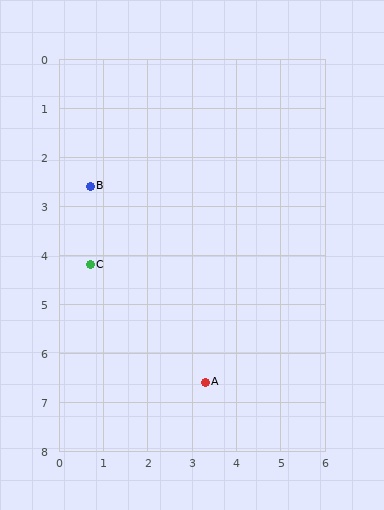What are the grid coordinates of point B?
Point B is at approximately (0.7, 2.6).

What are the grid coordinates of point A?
Point A is at approximately (3.3, 6.6).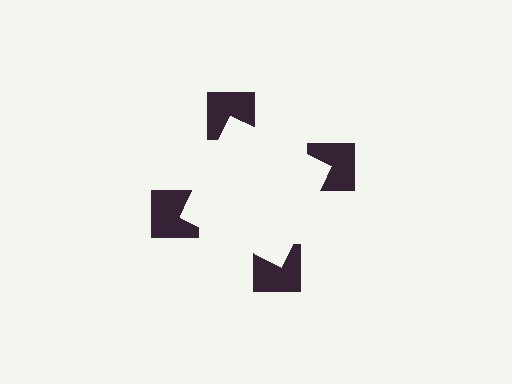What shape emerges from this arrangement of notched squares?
An illusory square — its edges are inferred from the aligned wedge cuts in the notched squares, not physically drawn.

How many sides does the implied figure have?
4 sides.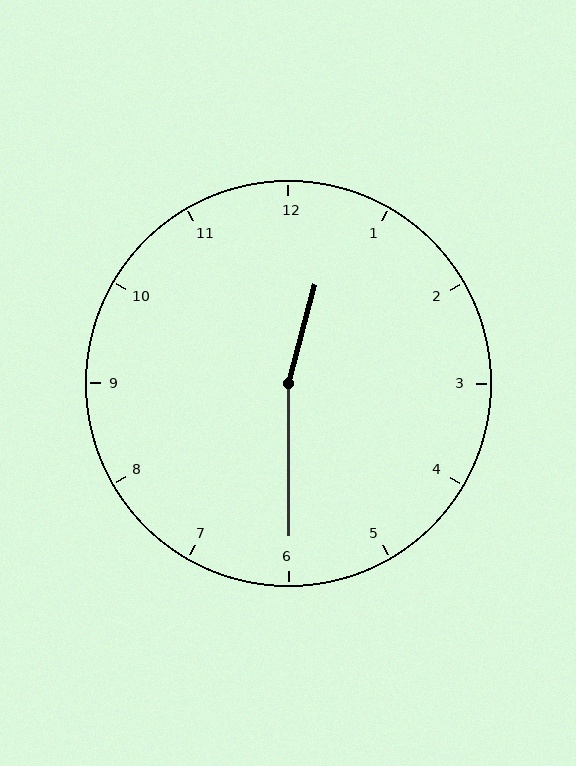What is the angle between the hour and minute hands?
Approximately 165 degrees.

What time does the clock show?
12:30.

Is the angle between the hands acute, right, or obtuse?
It is obtuse.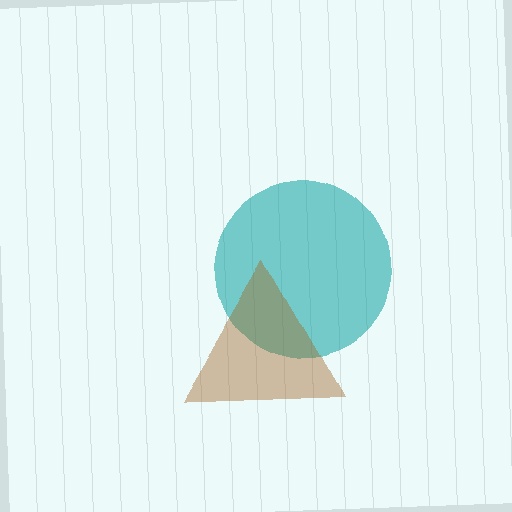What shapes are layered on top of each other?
The layered shapes are: a teal circle, a brown triangle.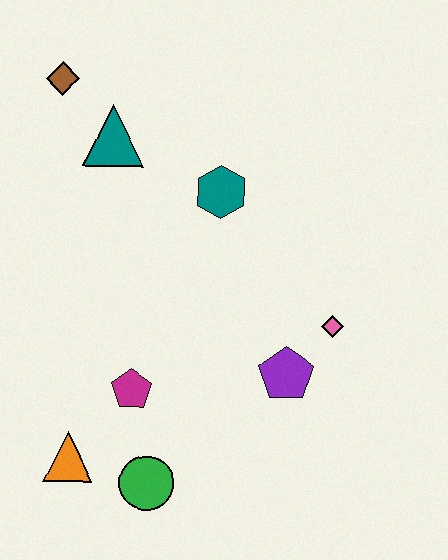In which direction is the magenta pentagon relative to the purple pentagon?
The magenta pentagon is to the left of the purple pentagon.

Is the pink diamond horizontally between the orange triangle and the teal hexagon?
No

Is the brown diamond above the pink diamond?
Yes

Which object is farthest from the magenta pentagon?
The brown diamond is farthest from the magenta pentagon.